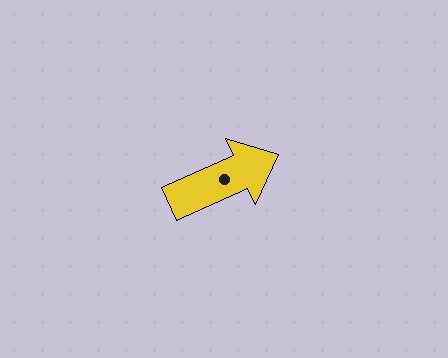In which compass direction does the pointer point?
Northeast.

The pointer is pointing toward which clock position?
Roughly 2 o'clock.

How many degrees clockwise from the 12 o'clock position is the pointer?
Approximately 66 degrees.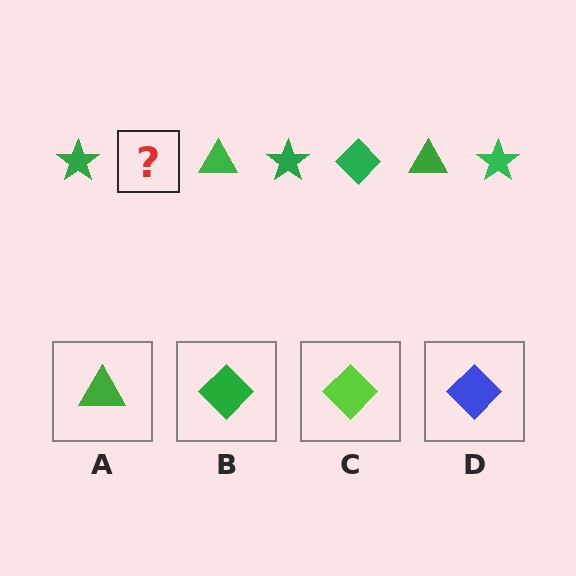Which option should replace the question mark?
Option B.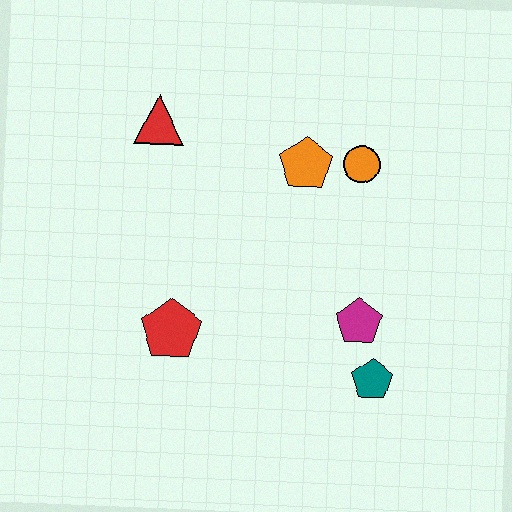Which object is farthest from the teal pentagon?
The red triangle is farthest from the teal pentagon.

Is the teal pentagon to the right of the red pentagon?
Yes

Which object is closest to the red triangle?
The orange pentagon is closest to the red triangle.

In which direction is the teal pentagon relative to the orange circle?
The teal pentagon is below the orange circle.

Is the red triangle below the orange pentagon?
No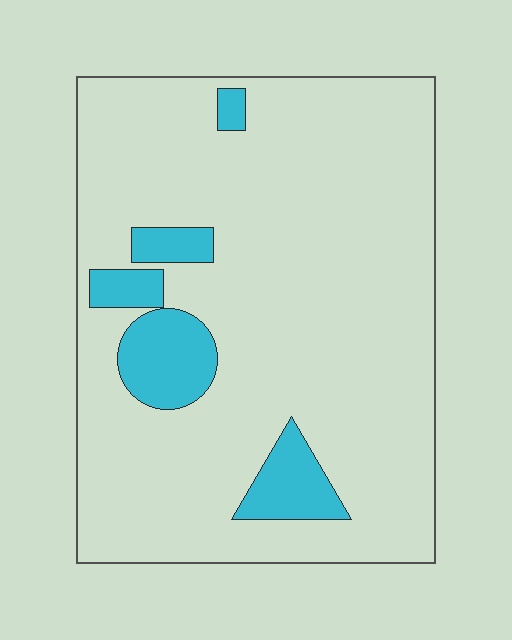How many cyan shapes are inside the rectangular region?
5.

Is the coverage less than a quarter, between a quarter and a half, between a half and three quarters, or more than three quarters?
Less than a quarter.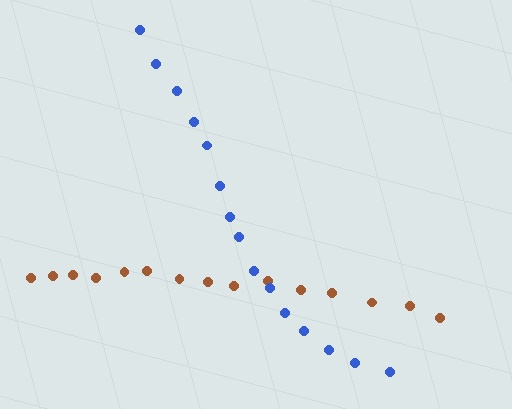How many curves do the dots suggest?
There are 2 distinct paths.